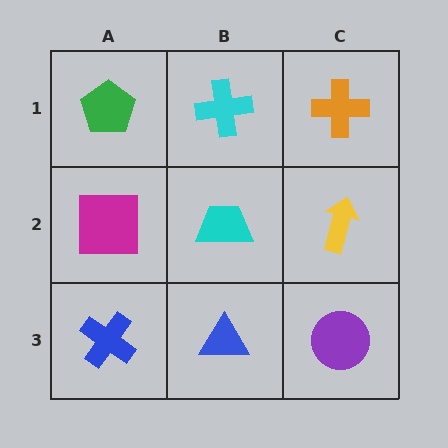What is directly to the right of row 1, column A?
A cyan cross.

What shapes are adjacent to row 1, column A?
A magenta square (row 2, column A), a cyan cross (row 1, column B).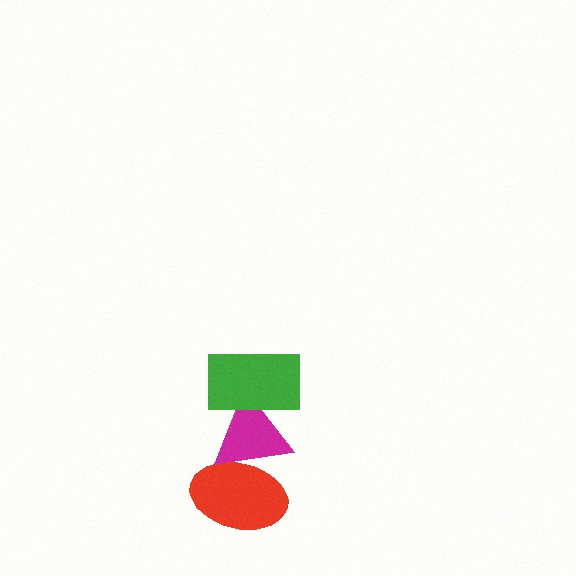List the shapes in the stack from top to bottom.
From top to bottom: the green rectangle, the magenta triangle, the red ellipse.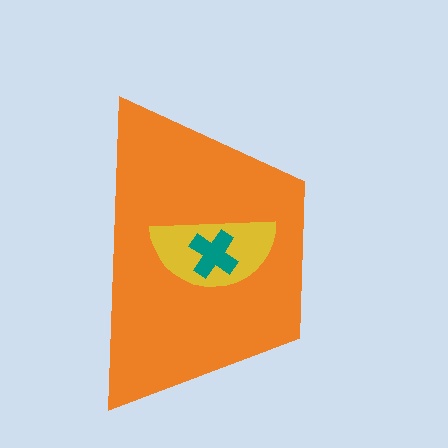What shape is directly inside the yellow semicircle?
The teal cross.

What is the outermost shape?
The orange trapezoid.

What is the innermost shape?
The teal cross.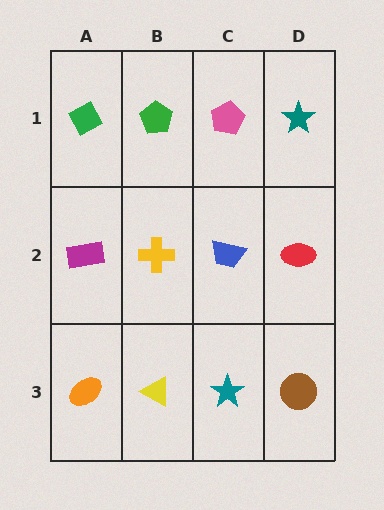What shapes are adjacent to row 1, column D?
A red ellipse (row 2, column D), a pink pentagon (row 1, column C).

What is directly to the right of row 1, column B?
A pink pentagon.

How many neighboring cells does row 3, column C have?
3.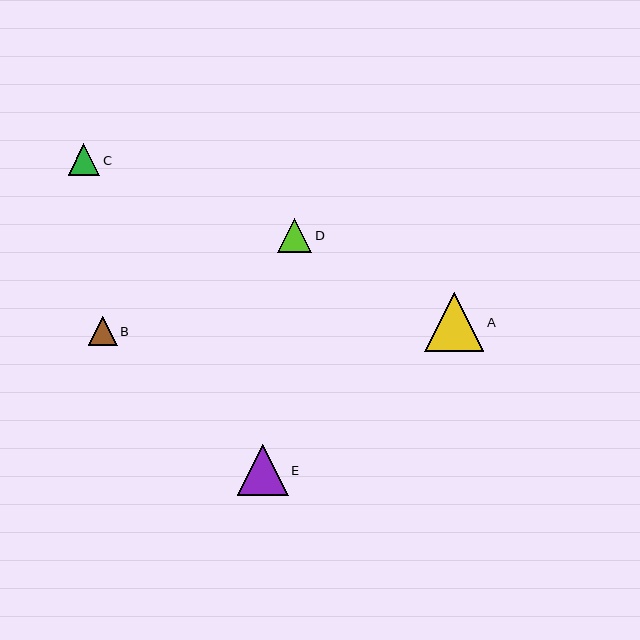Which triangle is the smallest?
Triangle B is the smallest with a size of approximately 29 pixels.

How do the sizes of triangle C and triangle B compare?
Triangle C and triangle B are approximately the same size.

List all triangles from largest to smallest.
From largest to smallest: A, E, D, C, B.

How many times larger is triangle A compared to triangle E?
Triangle A is approximately 1.2 times the size of triangle E.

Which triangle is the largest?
Triangle A is the largest with a size of approximately 59 pixels.